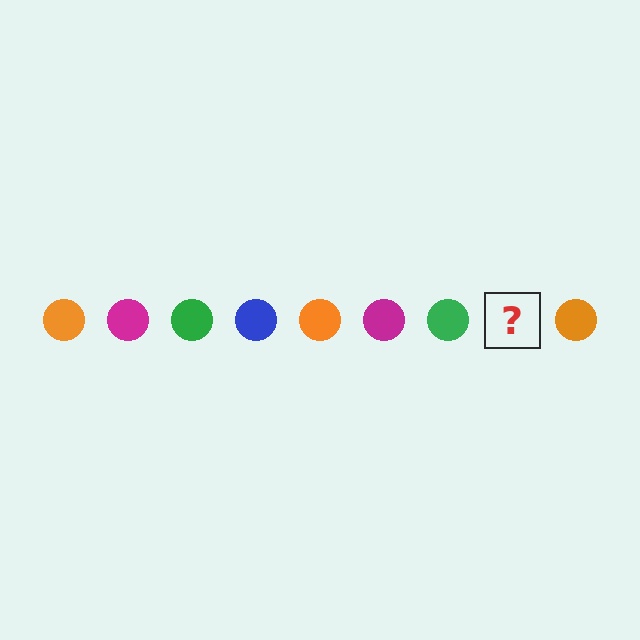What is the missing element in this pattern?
The missing element is a blue circle.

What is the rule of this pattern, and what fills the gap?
The rule is that the pattern cycles through orange, magenta, green, blue circles. The gap should be filled with a blue circle.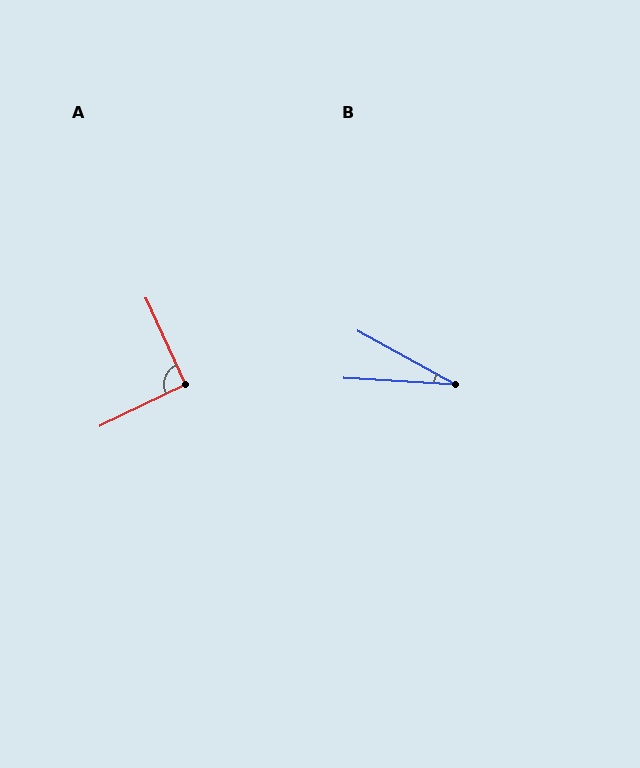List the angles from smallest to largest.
B (26°), A (91°).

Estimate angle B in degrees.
Approximately 26 degrees.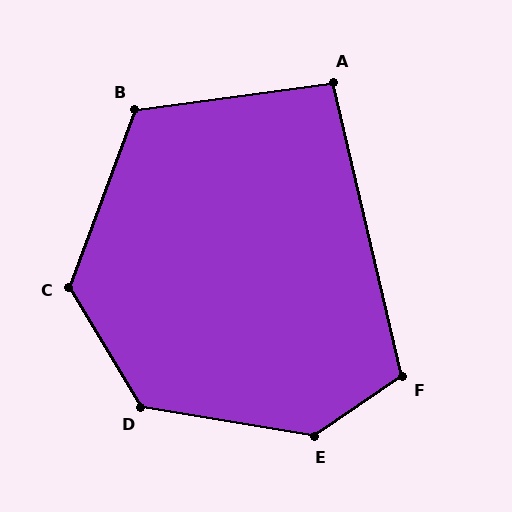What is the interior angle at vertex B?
Approximately 118 degrees (obtuse).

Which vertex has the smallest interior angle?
A, at approximately 95 degrees.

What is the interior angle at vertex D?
Approximately 131 degrees (obtuse).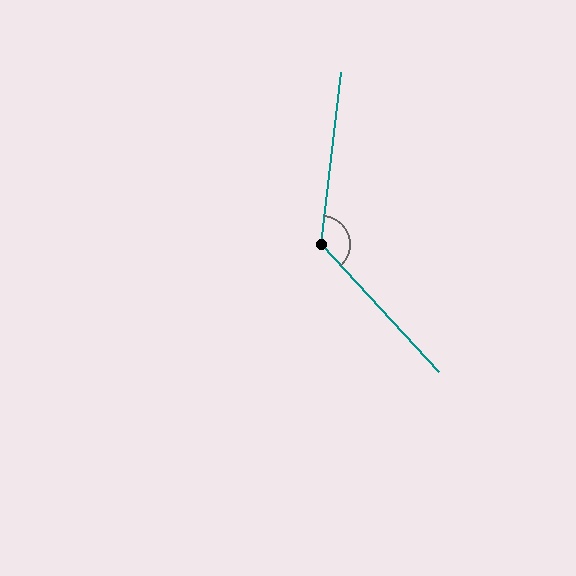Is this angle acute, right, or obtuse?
It is obtuse.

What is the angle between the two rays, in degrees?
Approximately 131 degrees.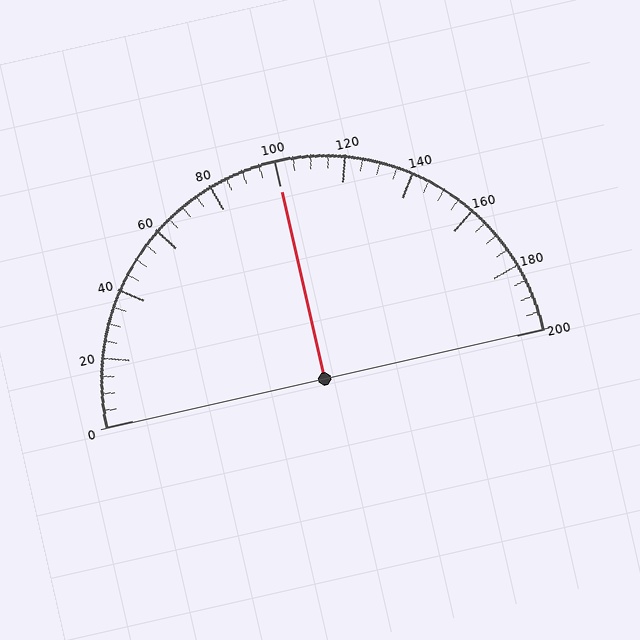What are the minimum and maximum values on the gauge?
The gauge ranges from 0 to 200.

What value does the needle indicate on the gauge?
The needle indicates approximately 100.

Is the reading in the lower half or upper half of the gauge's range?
The reading is in the upper half of the range (0 to 200).